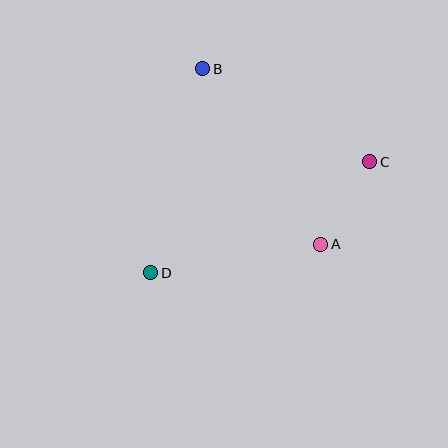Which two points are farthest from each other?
Points C and D are farthest from each other.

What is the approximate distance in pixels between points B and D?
The distance between B and D is approximately 211 pixels.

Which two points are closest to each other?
Points A and C are closest to each other.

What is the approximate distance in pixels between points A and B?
The distance between A and B is approximately 212 pixels.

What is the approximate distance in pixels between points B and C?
The distance between B and C is approximately 192 pixels.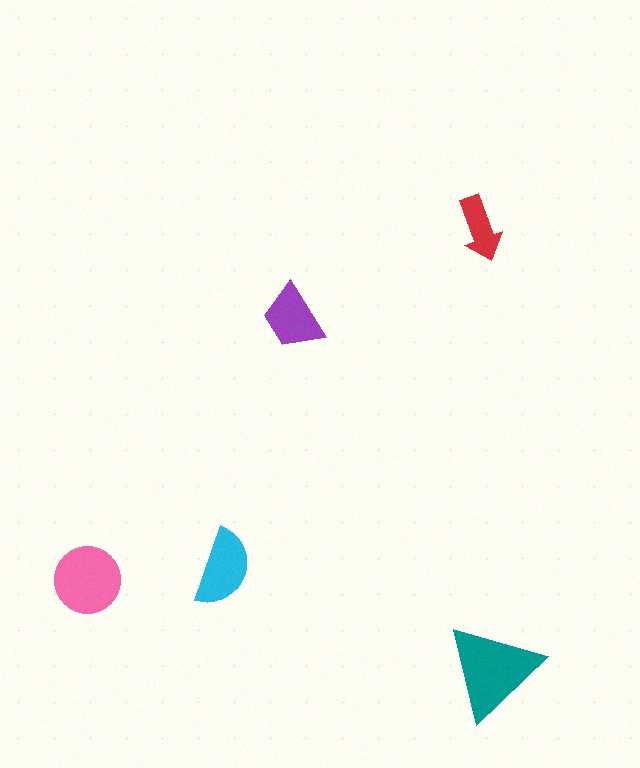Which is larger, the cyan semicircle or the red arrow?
The cyan semicircle.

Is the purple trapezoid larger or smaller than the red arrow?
Larger.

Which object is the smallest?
The red arrow.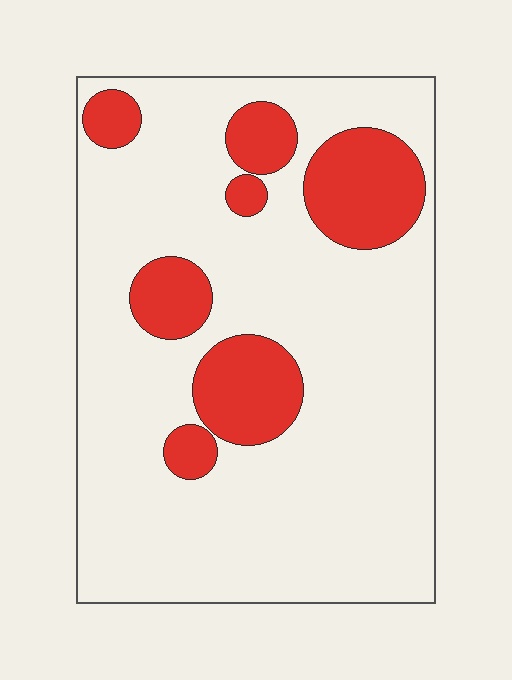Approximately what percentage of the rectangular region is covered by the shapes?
Approximately 20%.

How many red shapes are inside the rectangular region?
7.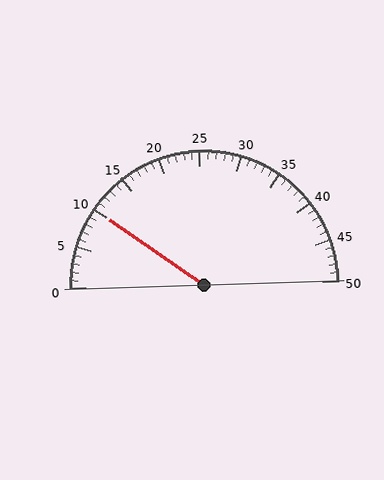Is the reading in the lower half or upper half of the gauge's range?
The reading is in the lower half of the range (0 to 50).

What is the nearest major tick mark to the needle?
The nearest major tick mark is 10.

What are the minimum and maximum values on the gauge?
The gauge ranges from 0 to 50.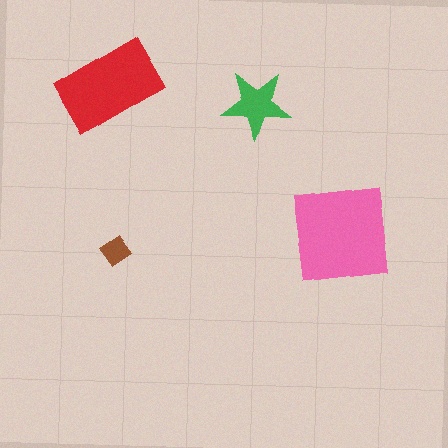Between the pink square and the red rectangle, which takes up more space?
The pink square.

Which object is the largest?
The pink square.